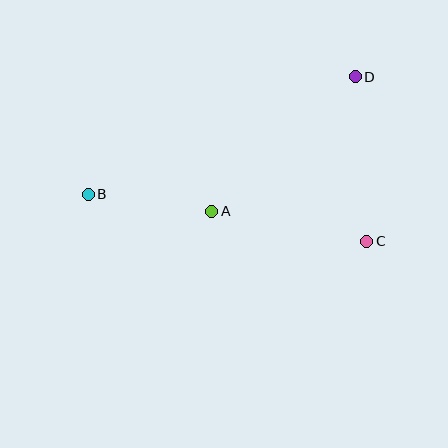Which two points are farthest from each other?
Points B and D are farthest from each other.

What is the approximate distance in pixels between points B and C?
The distance between B and C is approximately 282 pixels.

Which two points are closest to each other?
Points A and B are closest to each other.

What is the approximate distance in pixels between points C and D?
The distance between C and D is approximately 165 pixels.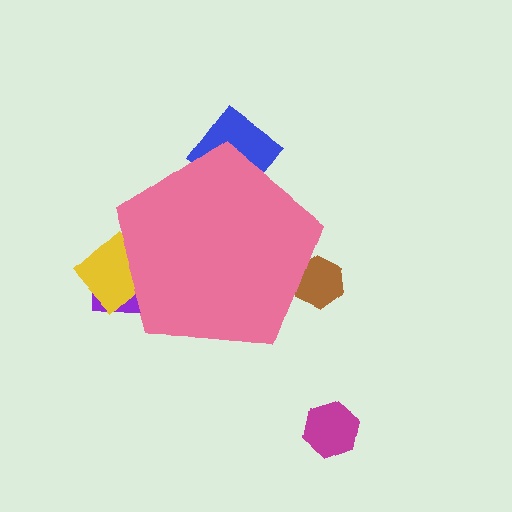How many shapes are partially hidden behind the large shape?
4 shapes are partially hidden.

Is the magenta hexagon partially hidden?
No, the magenta hexagon is fully visible.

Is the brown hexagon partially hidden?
Yes, the brown hexagon is partially hidden behind the pink pentagon.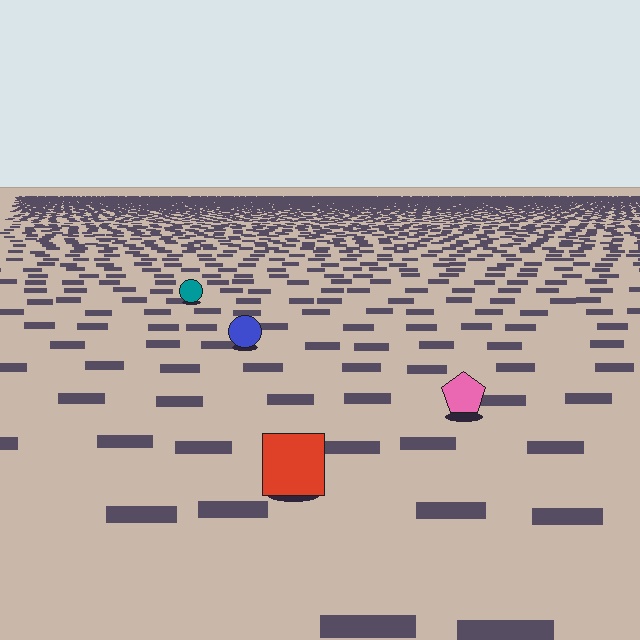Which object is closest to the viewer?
The red square is closest. The texture marks near it are larger and more spread out.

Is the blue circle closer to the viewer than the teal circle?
Yes. The blue circle is closer — you can tell from the texture gradient: the ground texture is coarser near it.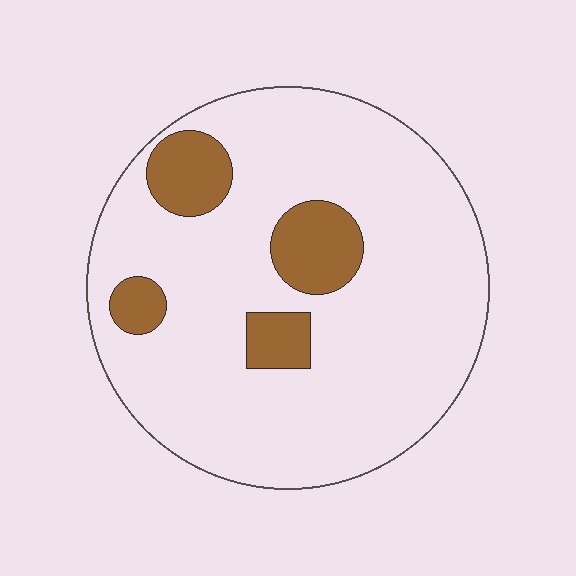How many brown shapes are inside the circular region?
4.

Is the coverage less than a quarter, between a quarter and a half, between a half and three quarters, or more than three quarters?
Less than a quarter.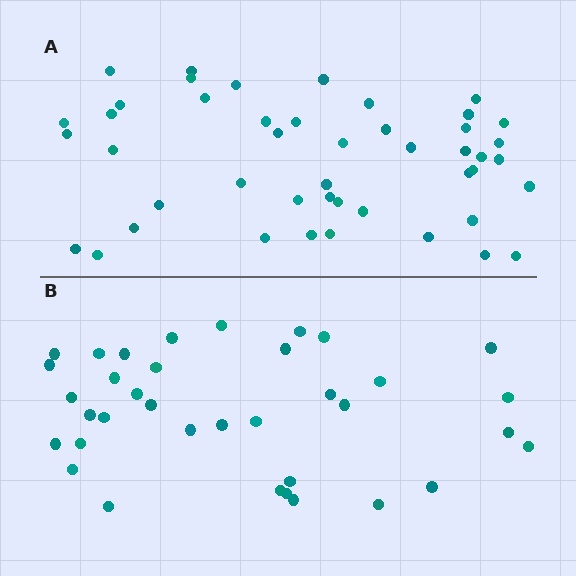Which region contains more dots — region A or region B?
Region A (the top region) has more dots.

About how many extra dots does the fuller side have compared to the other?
Region A has roughly 10 or so more dots than region B.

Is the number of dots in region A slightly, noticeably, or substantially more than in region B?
Region A has noticeably more, but not dramatically so. The ratio is roughly 1.3 to 1.